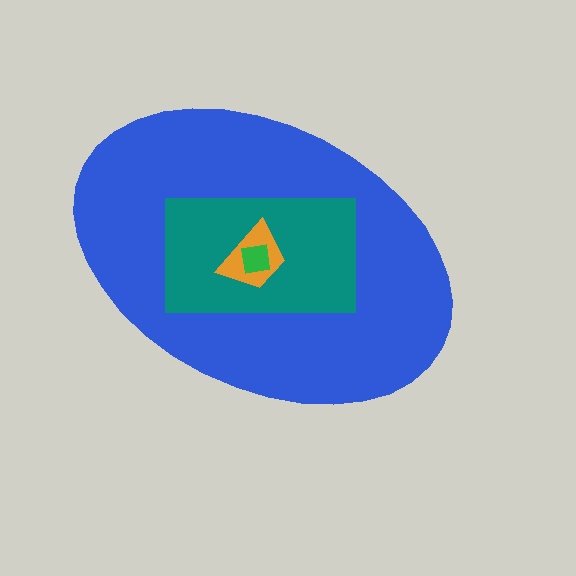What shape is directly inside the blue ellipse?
The teal rectangle.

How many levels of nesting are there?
4.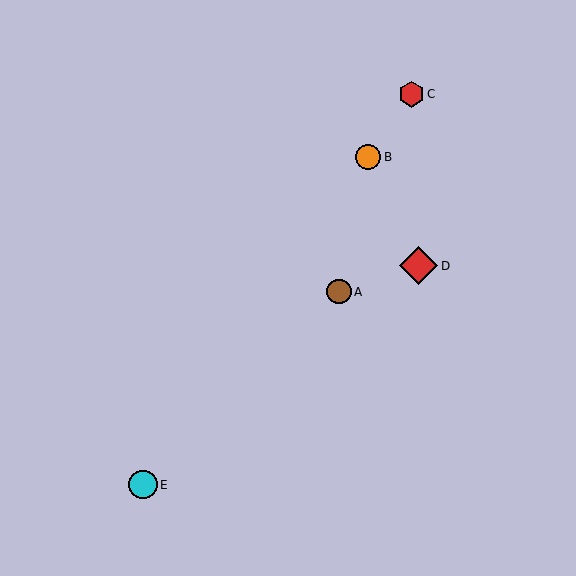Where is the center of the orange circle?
The center of the orange circle is at (368, 157).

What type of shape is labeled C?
Shape C is a red hexagon.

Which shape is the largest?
The red diamond (labeled D) is the largest.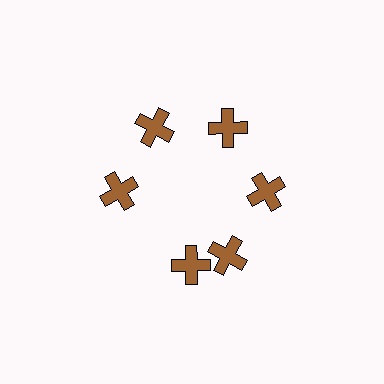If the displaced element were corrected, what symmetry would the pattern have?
It would have 6-fold rotational symmetry — the pattern would map onto itself every 60 degrees.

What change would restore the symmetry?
The symmetry would be restored by rotating it back into even spacing with its neighbors so that all 6 crosses sit at equal angles and equal distance from the center.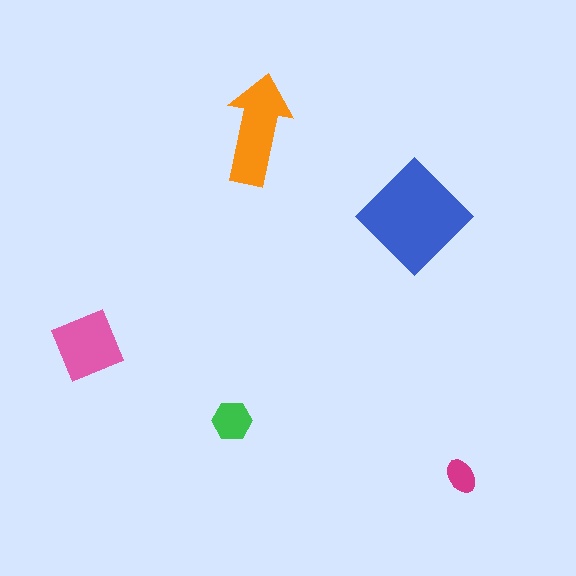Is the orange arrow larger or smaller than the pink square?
Larger.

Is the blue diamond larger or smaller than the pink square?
Larger.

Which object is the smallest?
The magenta ellipse.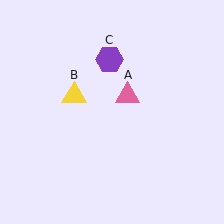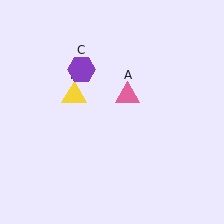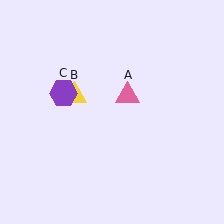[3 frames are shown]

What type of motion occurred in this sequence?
The purple hexagon (object C) rotated counterclockwise around the center of the scene.